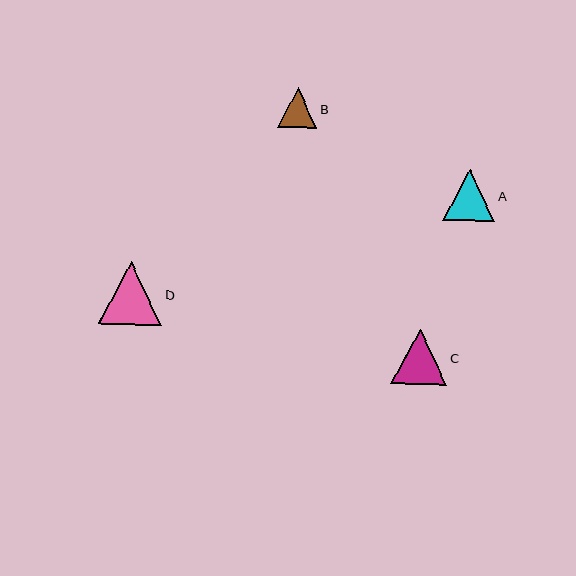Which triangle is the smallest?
Triangle B is the smallest with a size of approximately 40 pixels.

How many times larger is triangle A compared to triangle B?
Triangle A is approximately 1.3 times the size of triangle B.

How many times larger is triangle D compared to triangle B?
Triangle D is approximately 1.6 times the size of triangle B.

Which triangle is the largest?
Triangle D is the largest with a size of approximately 63 pixels.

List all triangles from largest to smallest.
From largest to smallest: D, C, A, B.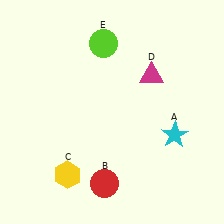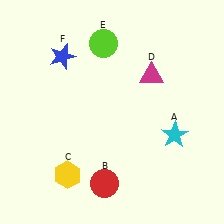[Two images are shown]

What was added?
A blue star (F) was added in Image 2.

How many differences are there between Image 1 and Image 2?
There is 1 difference between the two images.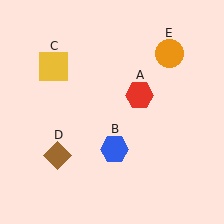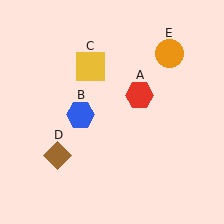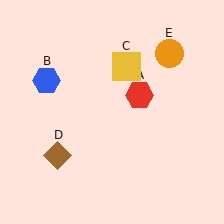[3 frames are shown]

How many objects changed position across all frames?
2 objects changed position: blue hexagon (object B), yellow square (object C).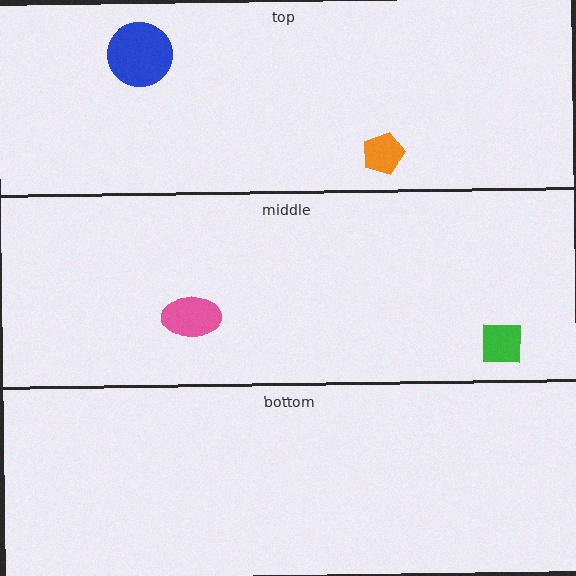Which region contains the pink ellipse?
The middle region.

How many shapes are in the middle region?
2.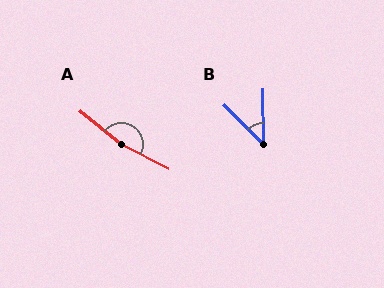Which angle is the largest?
A, at approximately 168 degrees.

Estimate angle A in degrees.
Approximately 168 degrees.